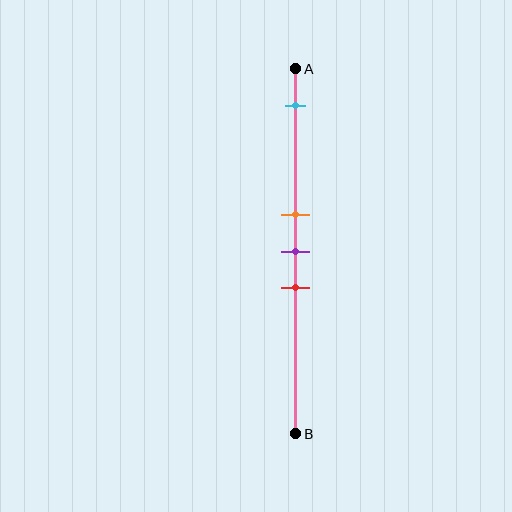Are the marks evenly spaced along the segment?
No, the marks are not evenly spaced.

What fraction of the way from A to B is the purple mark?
The purple mark is approximately 50% (0.5) of the way from A to B.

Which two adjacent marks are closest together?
The orange and purple marks are the closest adjacent pair.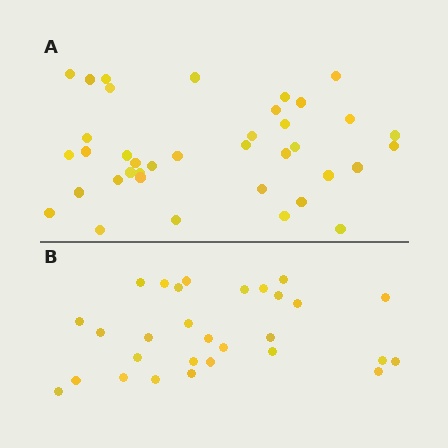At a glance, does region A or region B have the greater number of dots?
Region A (the top region) has more dots.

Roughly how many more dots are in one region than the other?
Region A has roughly 8 or so more dots than region B.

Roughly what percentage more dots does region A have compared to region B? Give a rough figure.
About 30% more.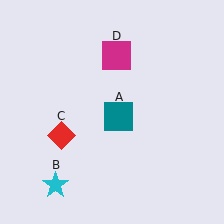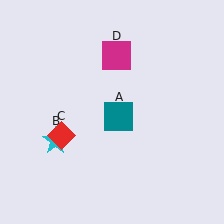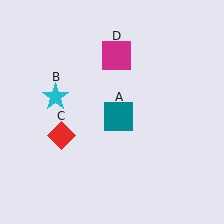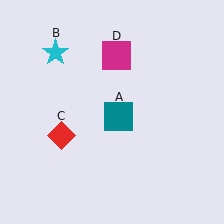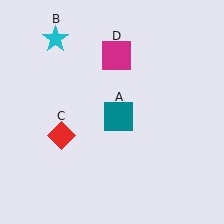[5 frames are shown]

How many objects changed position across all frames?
1 object changed position: cyan star (object B).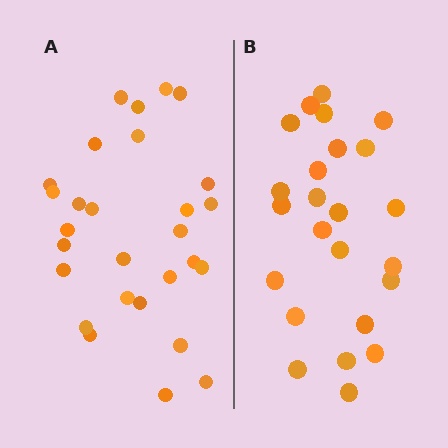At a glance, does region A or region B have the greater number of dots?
Region A (the left region) has more dots.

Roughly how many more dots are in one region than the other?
Region A has about 4 more dots than region B.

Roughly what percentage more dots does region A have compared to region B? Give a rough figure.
About 15% more.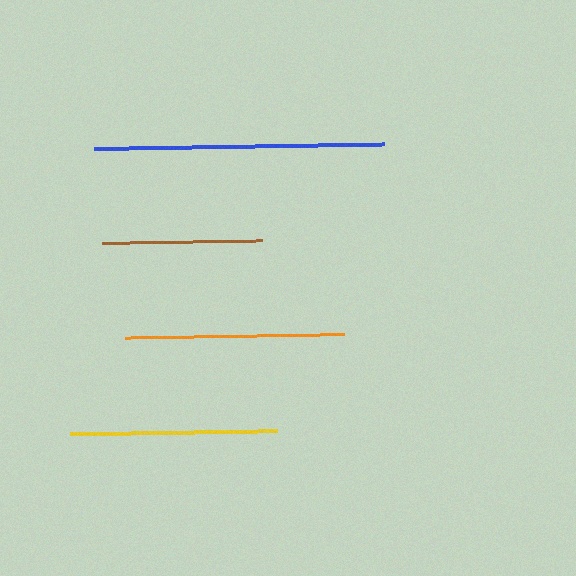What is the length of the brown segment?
The brown segment is approximately 160 pixels long.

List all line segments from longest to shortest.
From longest to shortest: blue, orange, yellow, brown.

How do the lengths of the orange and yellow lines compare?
The orange and yellow lines are approximately the same length.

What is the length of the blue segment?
The blue segment is approximately 291 pixels long.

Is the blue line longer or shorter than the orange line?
The blue line is longer than the orange line.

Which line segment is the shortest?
The brown line is the shortest at approximately 160 pixels.